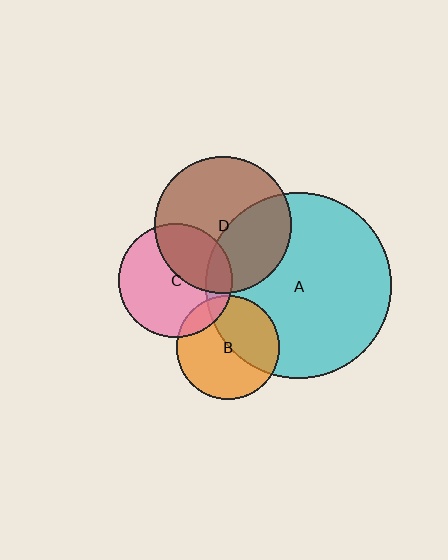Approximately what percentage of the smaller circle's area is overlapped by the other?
Approximately 35%.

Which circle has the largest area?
Circle A (cyan).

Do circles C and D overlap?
Yes.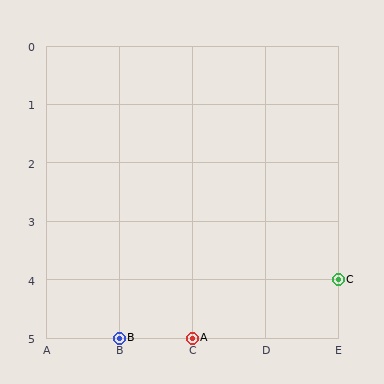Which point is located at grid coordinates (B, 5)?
Point B is at (B, 5).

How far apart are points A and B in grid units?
Points A and B are 1 column apart.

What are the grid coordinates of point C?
Point C is at grid coordinates (E, 4).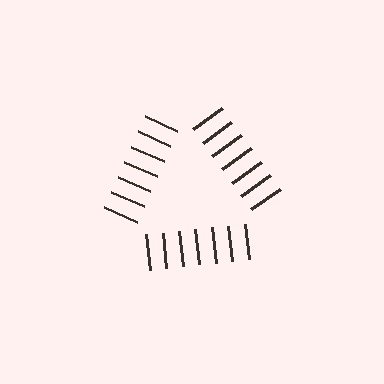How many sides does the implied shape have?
3 sides — the line-ends trace a triangle.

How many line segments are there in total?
21 — 7 along each of the 3 edges.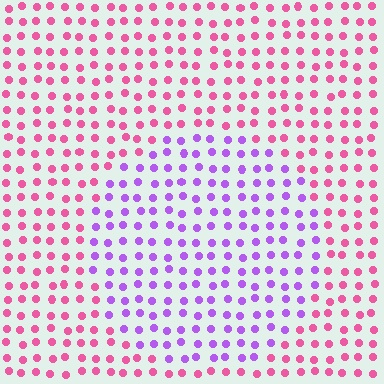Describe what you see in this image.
The image is filled with small pink elements in a uniform arrangement. A circle-shaped region is visible where the elements are tinted to a slightly different hue, forming a subtle color boundary.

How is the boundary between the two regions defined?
The boundary is defined purely by a slight shift in hue (about 53 degrees). Spacing, size, and orientation are identical on both sides.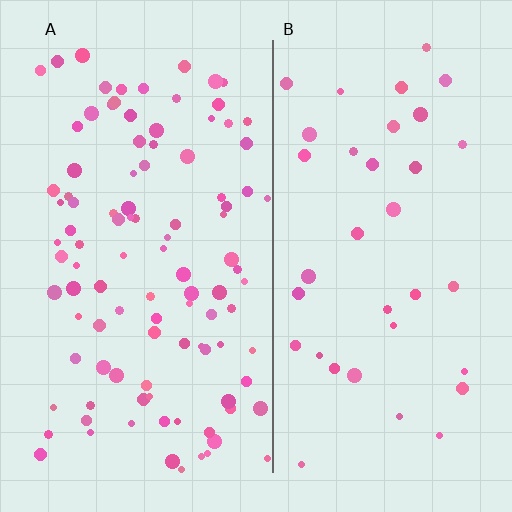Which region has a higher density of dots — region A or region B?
A (the left).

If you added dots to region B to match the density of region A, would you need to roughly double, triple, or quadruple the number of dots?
Approximately triple.